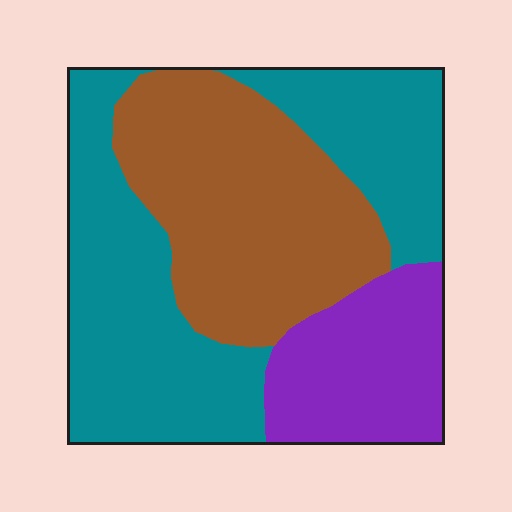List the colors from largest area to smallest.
From largest to smallest: teal, brown, purple.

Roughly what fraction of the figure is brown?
Brown covers roughly 35% of the figure.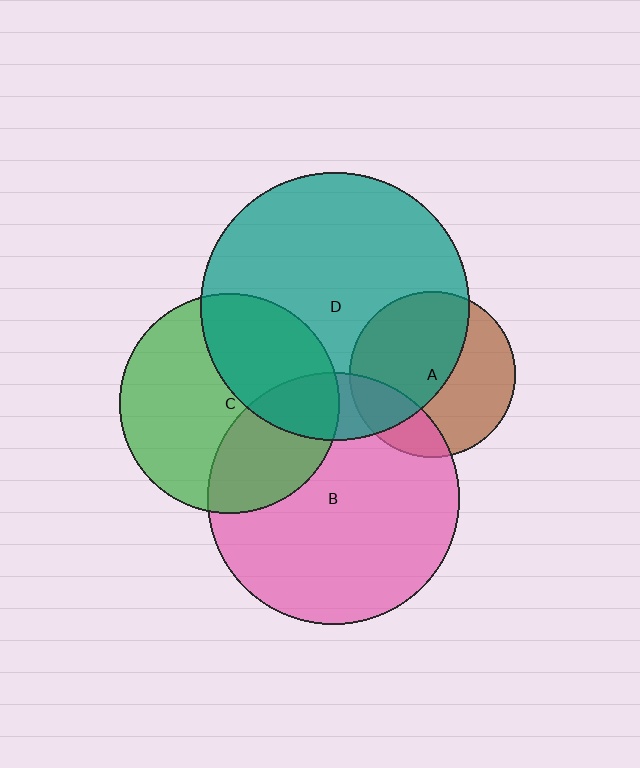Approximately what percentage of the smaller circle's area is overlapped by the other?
Approximately 15%.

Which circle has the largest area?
Circle D (teal).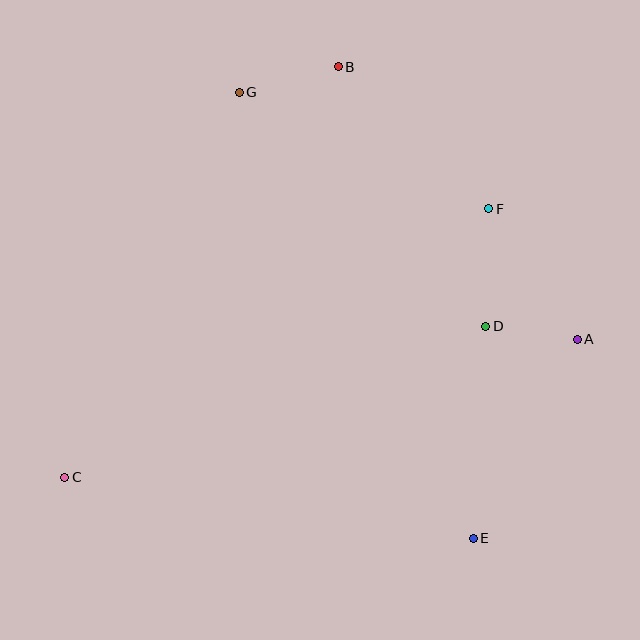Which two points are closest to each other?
Points A and D are closest to each other.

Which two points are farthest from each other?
Points A and C are farthest from each other.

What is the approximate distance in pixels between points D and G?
The distance between D and G is approximately 340 pixels.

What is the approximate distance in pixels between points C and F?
The distance between C and F is approximately 501 pixels.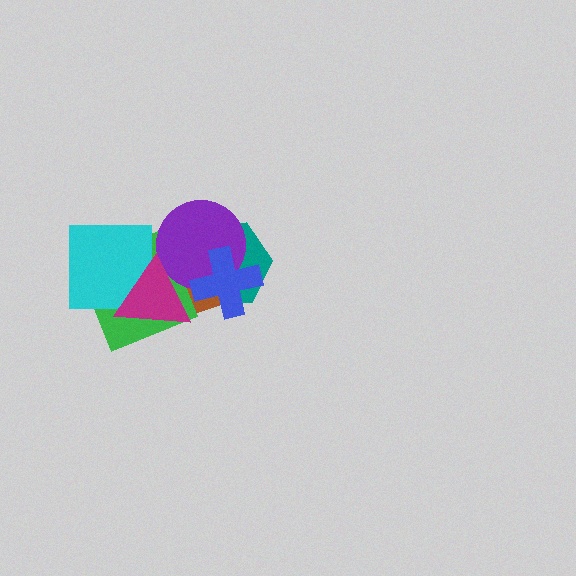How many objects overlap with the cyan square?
2 objects overlap with the cyan square.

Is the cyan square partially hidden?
Yes, it is partially covered by another shape.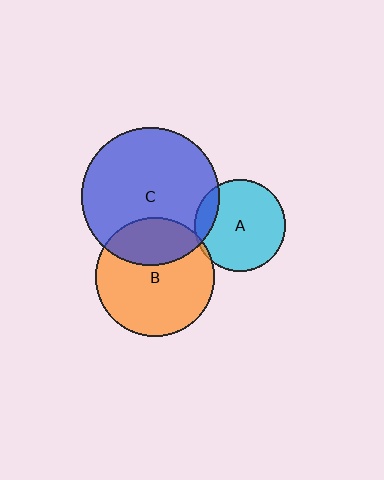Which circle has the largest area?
Circle C (blue).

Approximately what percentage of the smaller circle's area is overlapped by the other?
Approximately 15%.